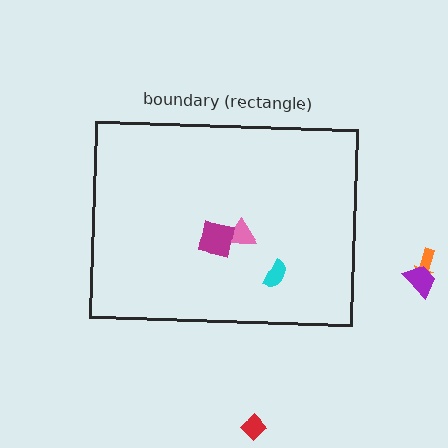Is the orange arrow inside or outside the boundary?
Outside.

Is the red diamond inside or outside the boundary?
Outside.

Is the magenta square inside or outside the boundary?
Inside.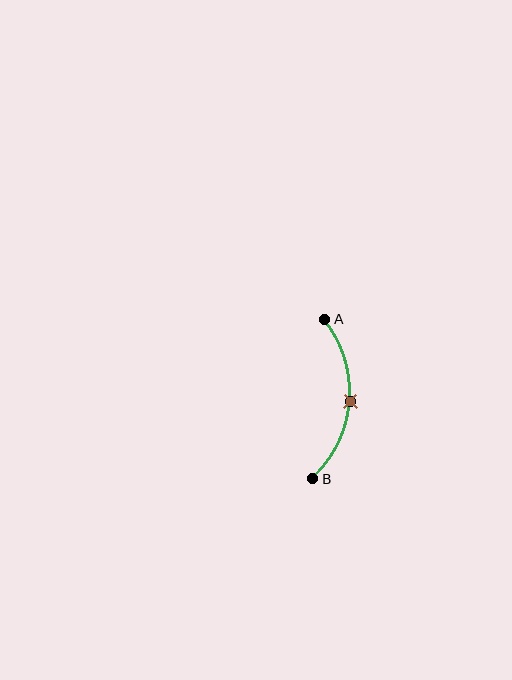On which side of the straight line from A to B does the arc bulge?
The arc bulges to the right of the straight line connecting A and B.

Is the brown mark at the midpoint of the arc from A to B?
Yes. The brown mark lies on the arc at equal arc-length from both A and B — it is the arc midpoint.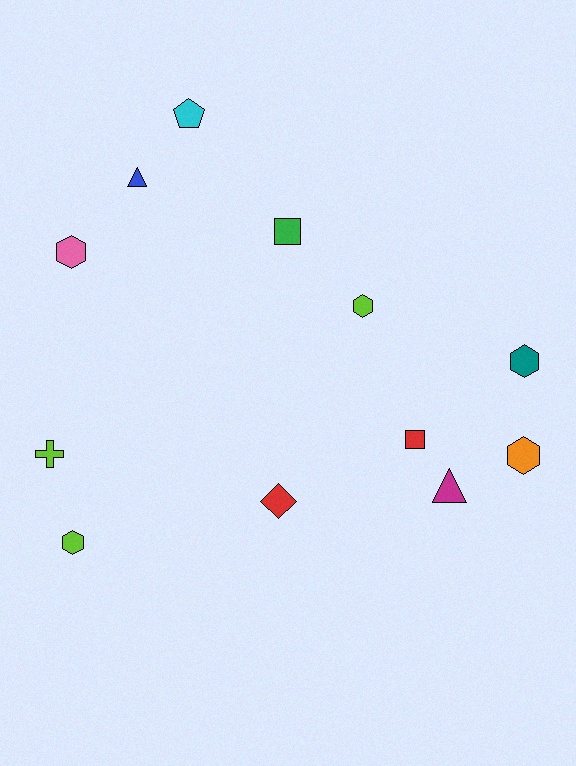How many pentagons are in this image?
There is 1 pentagon.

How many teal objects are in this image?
There is 1 teal object.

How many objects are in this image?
There are 12 objects.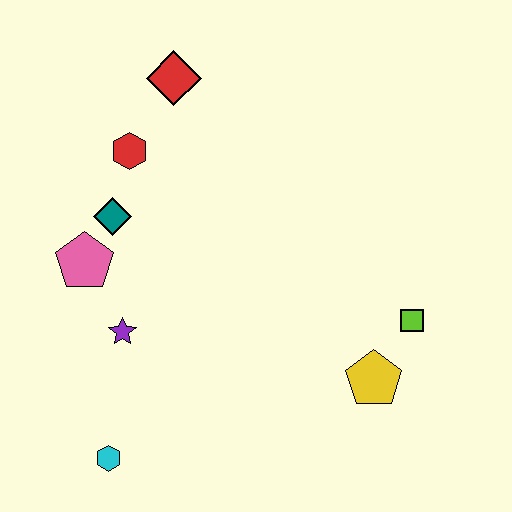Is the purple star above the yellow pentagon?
Yes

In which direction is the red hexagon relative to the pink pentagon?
The red hexagon is above the pink pentagon.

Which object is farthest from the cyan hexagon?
The red diamond is farthest from the cyan hexagon.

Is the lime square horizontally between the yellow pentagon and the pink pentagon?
No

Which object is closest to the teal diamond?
The pink pentagon is closest to the teal diamond.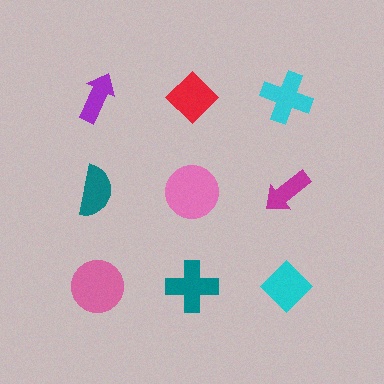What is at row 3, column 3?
A cyan diamond.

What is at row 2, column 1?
A teal semicircle.